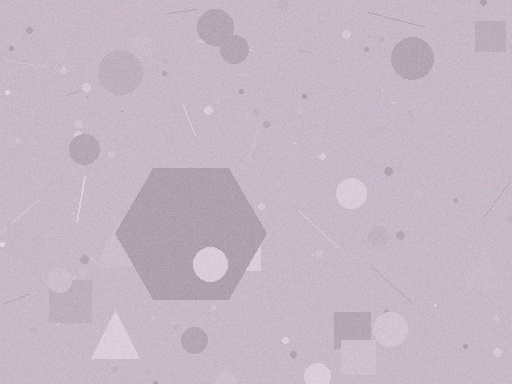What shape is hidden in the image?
A hexagon is hidden in the image.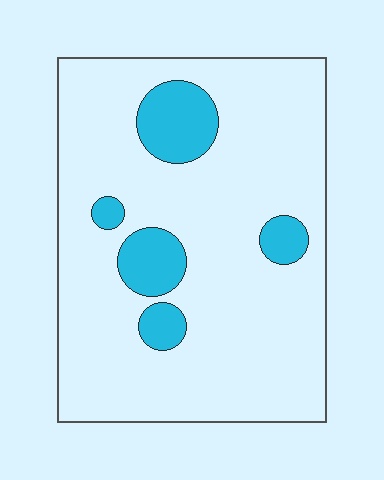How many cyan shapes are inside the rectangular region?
5.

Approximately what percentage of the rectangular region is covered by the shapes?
Approximately 15%.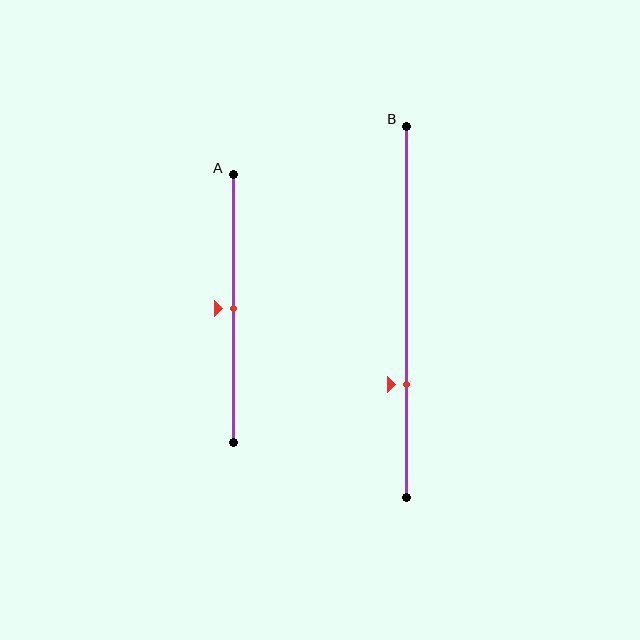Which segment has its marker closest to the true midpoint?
Segment A has its marker closest to the true midpoint.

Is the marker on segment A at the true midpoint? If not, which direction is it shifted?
Yes, the marker on segment A is at the true midpoint.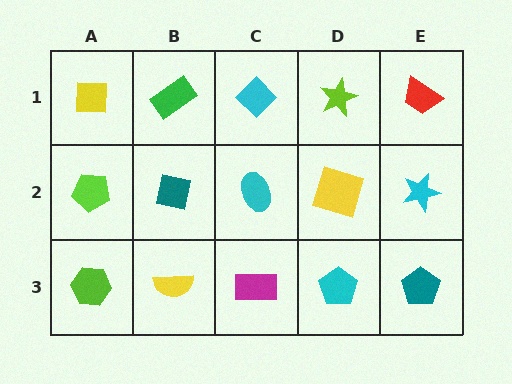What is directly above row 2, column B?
A green rectangle.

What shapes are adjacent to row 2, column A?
A yellow square (row 1, column A), a lime hexagon (row 3, column A), a teal square (row 2, column B).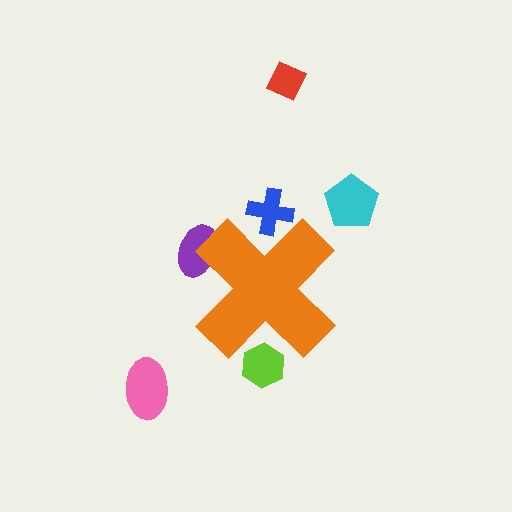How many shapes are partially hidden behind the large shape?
3 shapes are partially hidden.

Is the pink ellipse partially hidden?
No, the pink ellipse is fully visible.